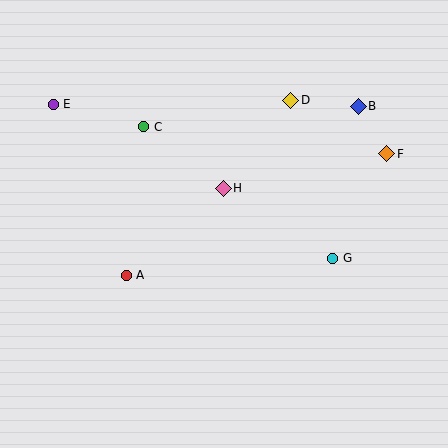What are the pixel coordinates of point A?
Point A is at (126, 275).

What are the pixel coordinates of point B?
Point B is at (358, 106).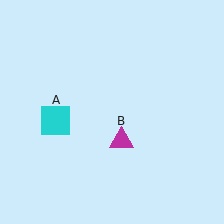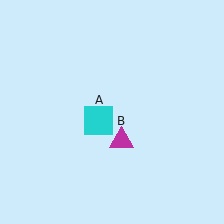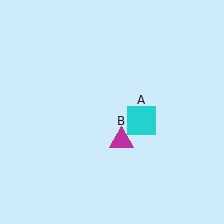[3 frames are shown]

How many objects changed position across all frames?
1 object changed position: cyan square (object A).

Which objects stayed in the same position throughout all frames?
Magenta triangle (object B) remained stationary.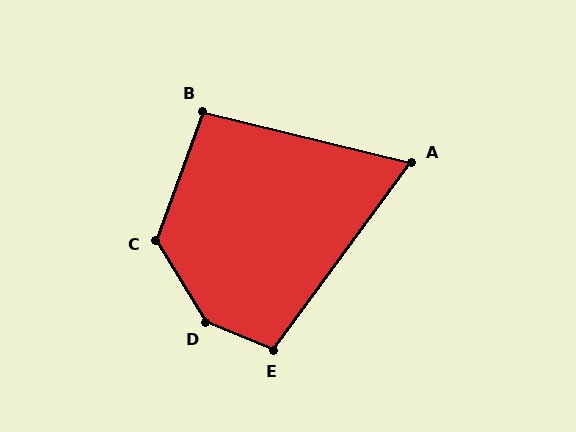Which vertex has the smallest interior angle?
A, at approximately 67 degrees.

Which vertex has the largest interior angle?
D, at approximately 143 degrees.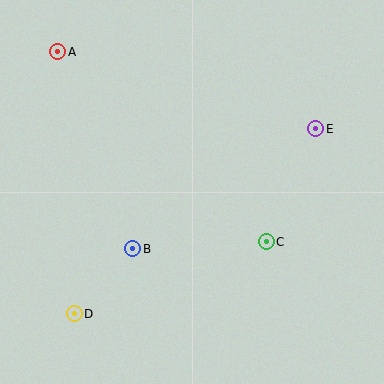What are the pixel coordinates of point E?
Point E is at (316, 129).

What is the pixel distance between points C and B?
The distance between C and B is 134 pixels.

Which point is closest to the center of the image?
Point B at (133, 249) is closest to the center.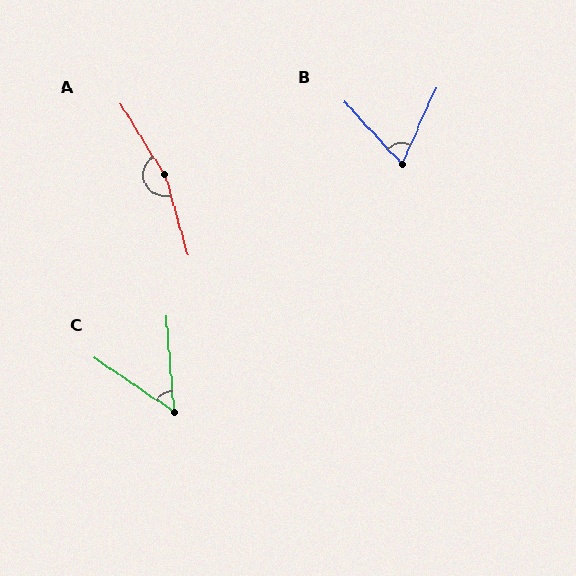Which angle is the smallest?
C, at approximately 51 degrees.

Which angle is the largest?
A, at approximately 164 degrees.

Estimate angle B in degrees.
Approximately 67 degrees.